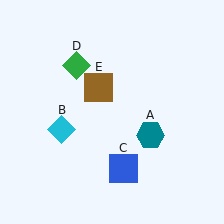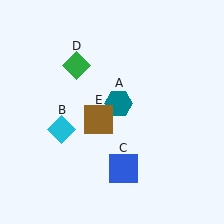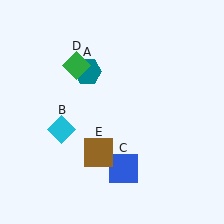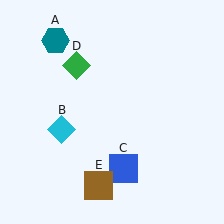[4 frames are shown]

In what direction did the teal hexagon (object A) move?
The teal hexagon (object A) moved up and to the left.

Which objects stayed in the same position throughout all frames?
Cyan diamond (object B) and blue square (object C) and green diamond (object D) remained stationary.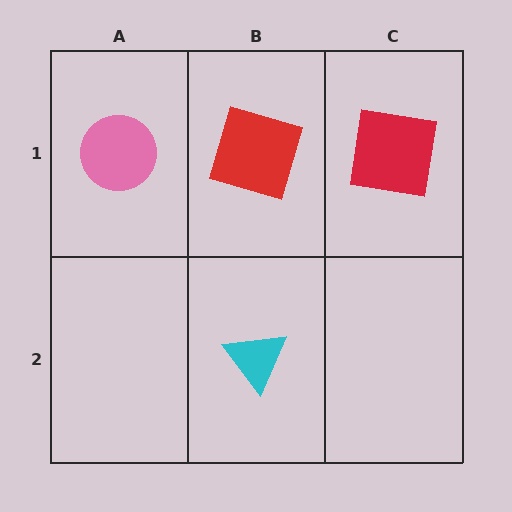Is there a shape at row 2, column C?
No, that cell is empty.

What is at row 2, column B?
A cyan triangle.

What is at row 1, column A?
A pink circle.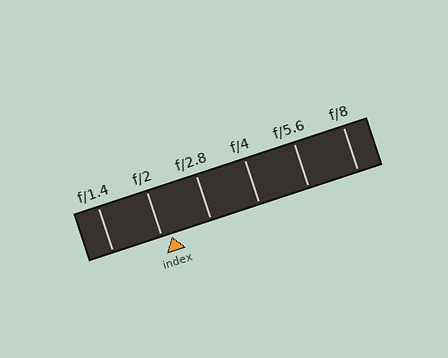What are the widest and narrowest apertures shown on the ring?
The widest aperture shown is f/1.4 and the narrowest is f/8.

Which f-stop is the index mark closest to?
The index mark is closest to f/2.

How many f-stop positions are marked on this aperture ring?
There are 6 f-stop positions marked.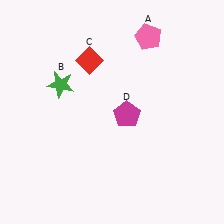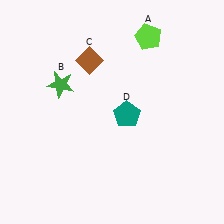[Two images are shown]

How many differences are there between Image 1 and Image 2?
There are 3 differences between the two images.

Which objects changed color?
A changed from pink to lime. C changed from red to brown. D changed from magenta to teal.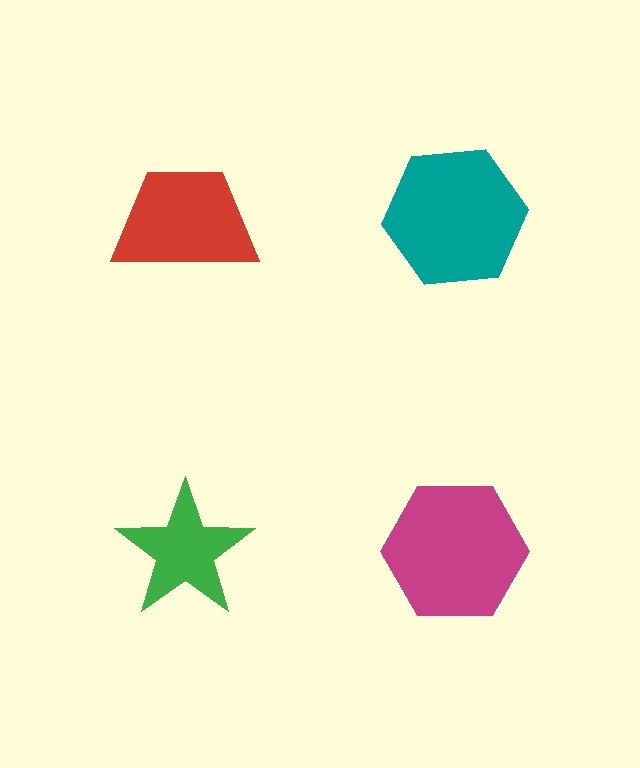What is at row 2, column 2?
A magenta hexagon.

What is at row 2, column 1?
A green star.